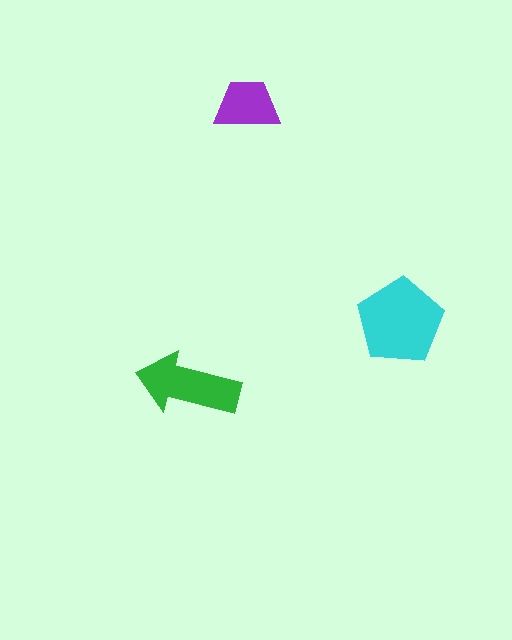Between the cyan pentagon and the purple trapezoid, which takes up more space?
The cyan pentagon.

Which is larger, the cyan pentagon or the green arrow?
The cyan pentagon.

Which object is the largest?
The cyan pentagon.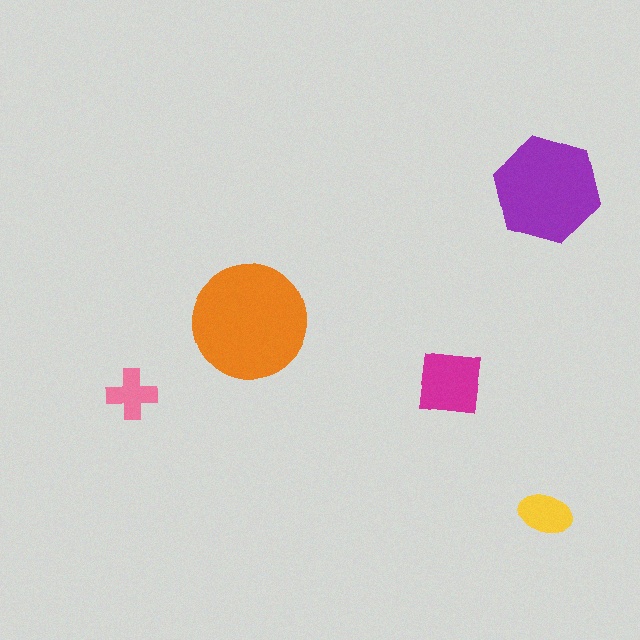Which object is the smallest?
The pink cross.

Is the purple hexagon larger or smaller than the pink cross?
Larger.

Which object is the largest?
The orange circle.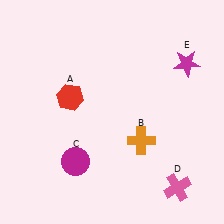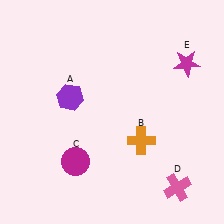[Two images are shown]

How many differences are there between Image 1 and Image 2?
There is 1 difference between the two images.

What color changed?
The hexagon (A) changed from red in Image 1 to purple in Image 2.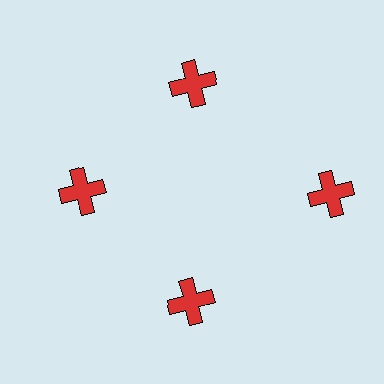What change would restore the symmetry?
The symmetry would be restored by moving it inward, back onto the ring so that all 4 crosses sit at equal angles and equal distance from the center.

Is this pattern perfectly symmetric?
No. The 4 red crosses are arranged in a ring, but one element near the 3 o'clock position is pushed outward from the center, breaking the 4-fold rotational symmetry.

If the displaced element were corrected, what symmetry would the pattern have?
It would have 4-fold rotational symmetry — the pattern would map onto itself every 90 degrees.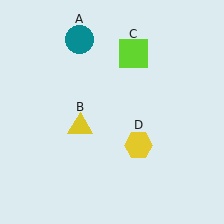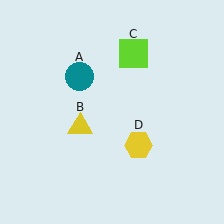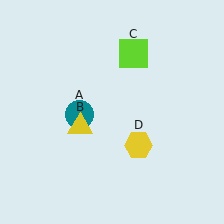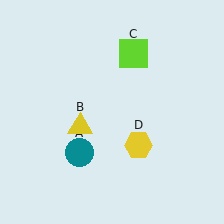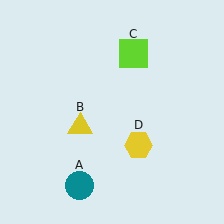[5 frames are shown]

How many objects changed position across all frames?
1 object changed position: teal circle (object A).